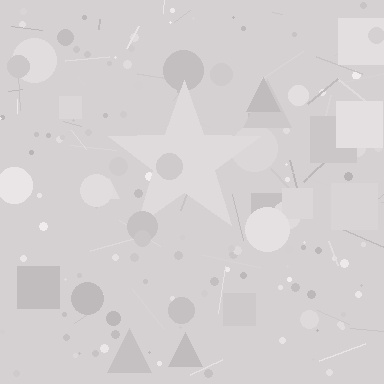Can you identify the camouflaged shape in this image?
The camouflaged shape is a star.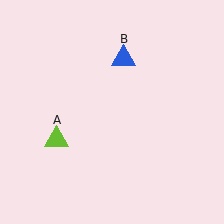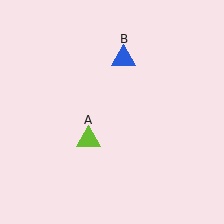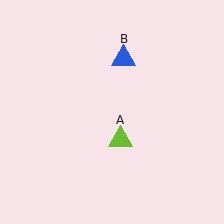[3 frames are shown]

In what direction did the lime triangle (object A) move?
The lime triangle (object A) moved right.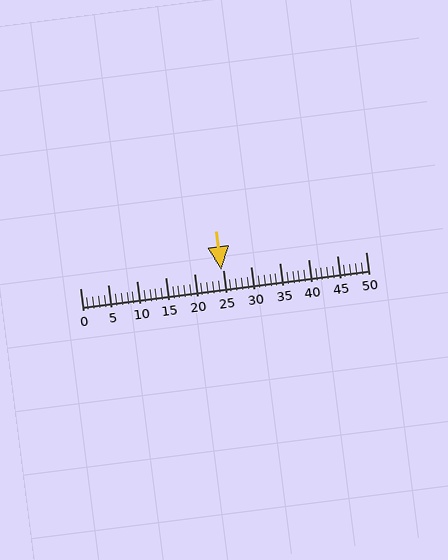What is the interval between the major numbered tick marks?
The major tick marks are spaced 5 units apart.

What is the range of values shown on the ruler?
The ruler shows values from 0 to 50.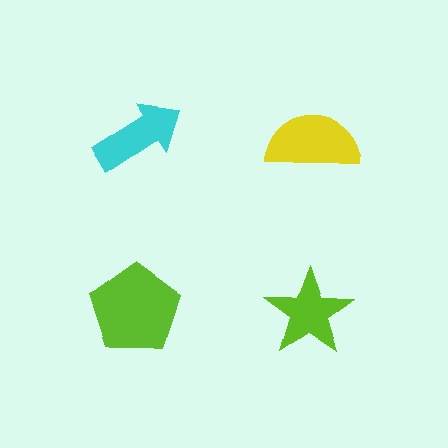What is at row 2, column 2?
A lime star.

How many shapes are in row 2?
2 shapes.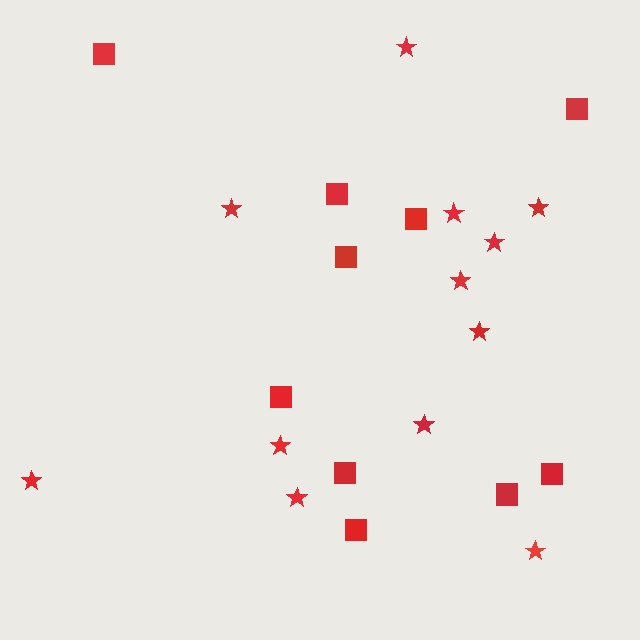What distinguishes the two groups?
There are 2 groups: one group of squares (10) and one group of stars (12).